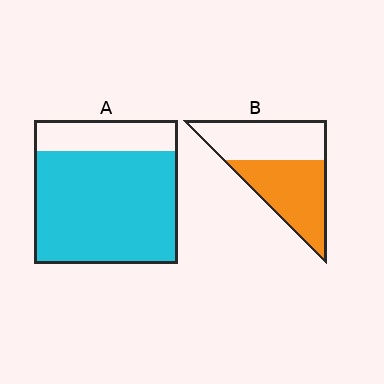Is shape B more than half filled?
Roughly half.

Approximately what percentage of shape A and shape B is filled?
A is approximately 80% and B is approximately 50%.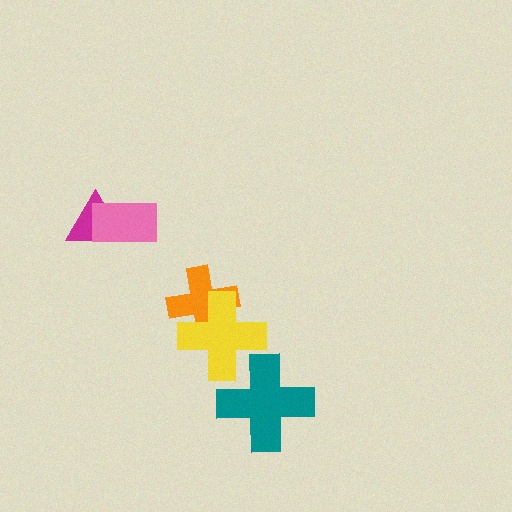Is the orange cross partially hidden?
Yes, it is partially covered by another shape.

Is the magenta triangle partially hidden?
Yes, it is partially covered by another shape.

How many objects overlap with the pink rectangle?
1 object overlaps with the pink rectangle.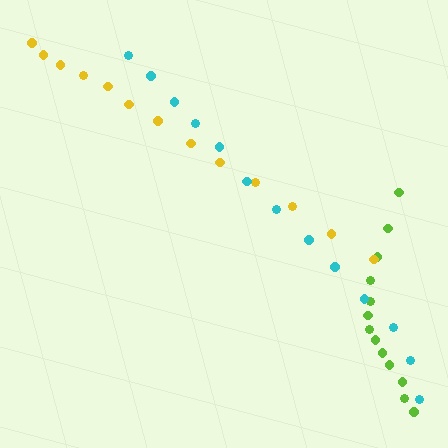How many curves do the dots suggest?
There are 3 distinct paths.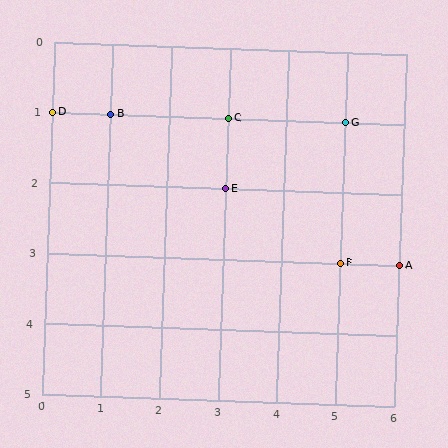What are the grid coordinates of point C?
Point C is at grid coordinates (3, 1).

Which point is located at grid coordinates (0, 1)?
Point D is at (0, 1).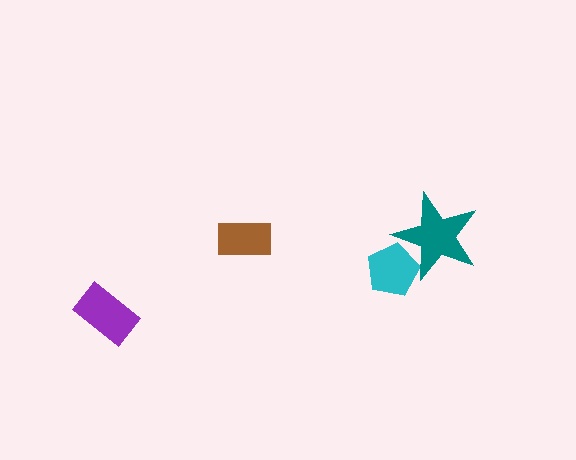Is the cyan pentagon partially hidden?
Yes, it is partially covered by another shape.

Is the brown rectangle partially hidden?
No, no other shape covers it.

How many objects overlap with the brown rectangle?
0 objects overlap with the brown rectangle.